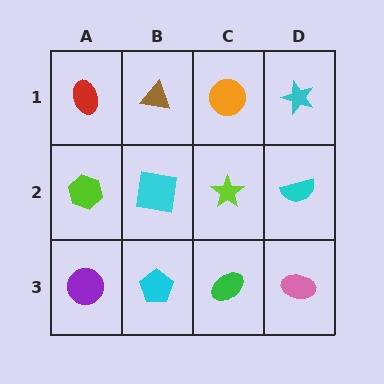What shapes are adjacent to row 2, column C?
An orange circle (row 1, column C), a green ellipse (row 3, column C), a cyan square (row 2, column B), a cyan semicircle (row 2, column D).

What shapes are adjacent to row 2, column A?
A red ellipse (row 1, column A), a purple circle (row 3, column A), a cyan square (row 2, column B).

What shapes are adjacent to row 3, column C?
A lime star (row 2, column C), a cyan pentagon (row 3, column B), a pink ellipse (row 3, column D).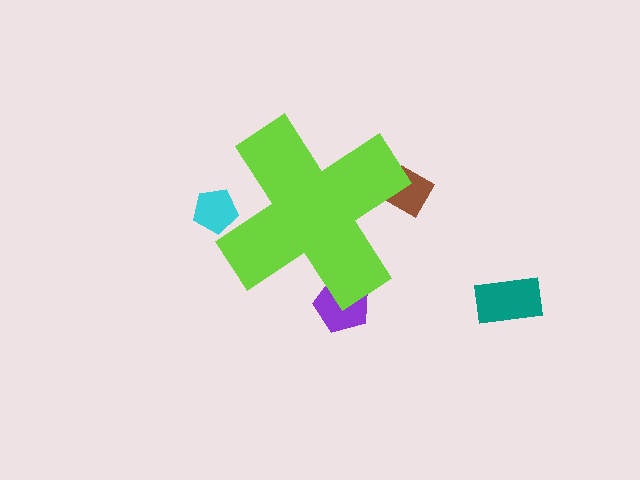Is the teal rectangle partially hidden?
No, the teal rectangle is fully visible.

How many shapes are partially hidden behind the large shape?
3 shapes are partially hidden.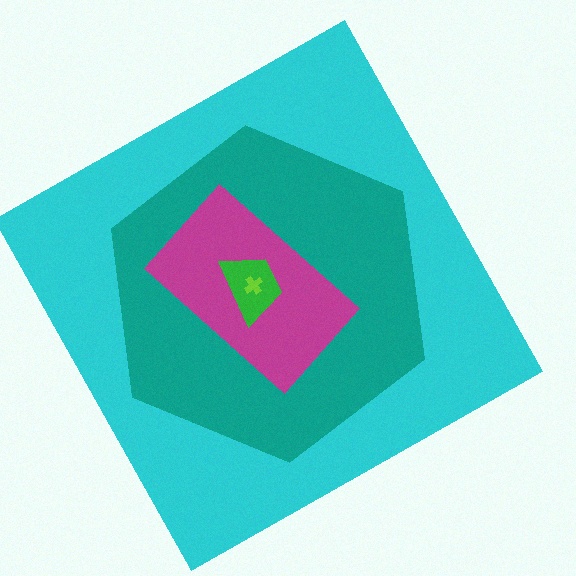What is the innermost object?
The lime cross.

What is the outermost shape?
The cyan square.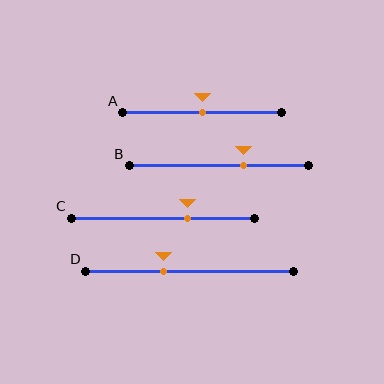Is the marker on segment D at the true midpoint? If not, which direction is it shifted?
No, the marker on segment D is shifted to the left by about 12% of the segment length.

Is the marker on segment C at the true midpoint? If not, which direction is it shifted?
No, the marker on segment C is shifted to the right by about 14% of the segment length.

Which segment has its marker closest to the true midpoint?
Segment A has its marker closest to the true midpoint.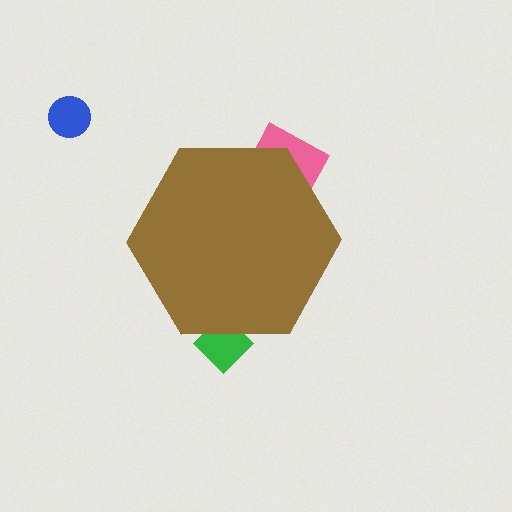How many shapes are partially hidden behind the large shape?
2 shapes are partially hidden.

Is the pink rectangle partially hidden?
Yes, the pink rectangle is partially hidden behind the brown hexagon.